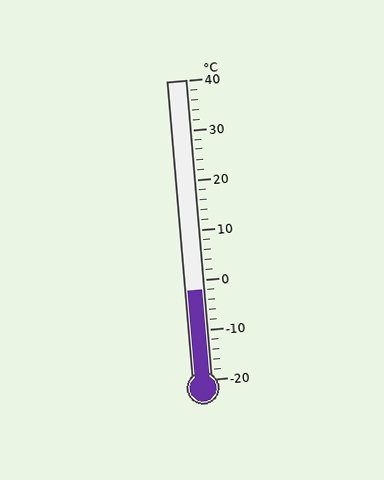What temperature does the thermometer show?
The thermometer shows approximately -2°C.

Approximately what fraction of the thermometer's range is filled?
The thermometer is filled to approximately 30% of its range.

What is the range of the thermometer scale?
The thermometer scale ranges from -20°C to 40°C.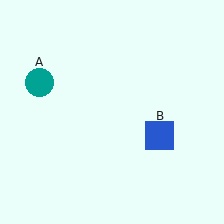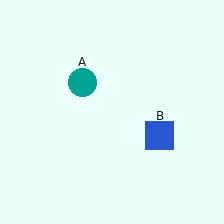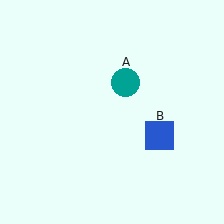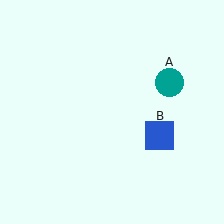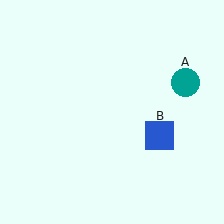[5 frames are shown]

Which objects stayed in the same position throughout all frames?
Blue square (object B) remained stationary.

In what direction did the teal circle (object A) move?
The teal circle (object A) moved right.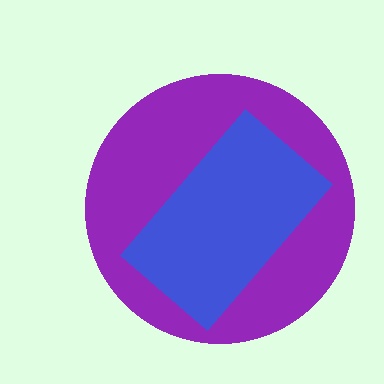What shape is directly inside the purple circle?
The blue rectangle.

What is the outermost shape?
The purple circle.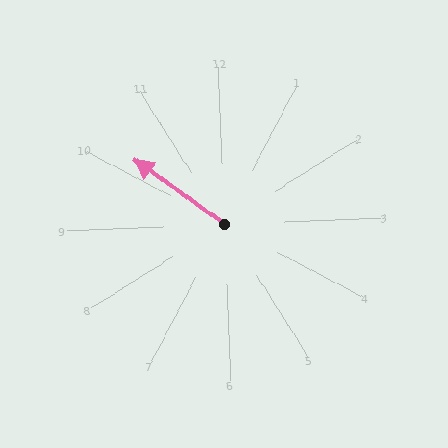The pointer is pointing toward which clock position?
Roughly 10 o'clock.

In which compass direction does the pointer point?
Northwest.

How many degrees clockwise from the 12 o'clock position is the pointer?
Approximately 308 degrees.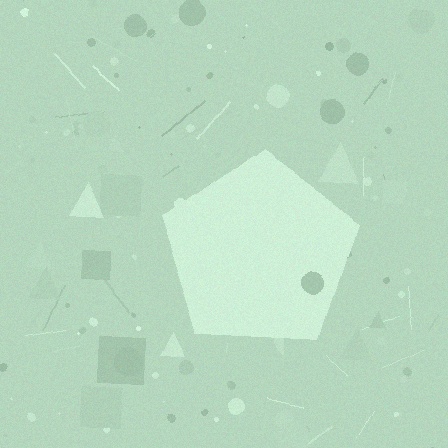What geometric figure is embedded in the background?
A pentagon is embedded in the background.